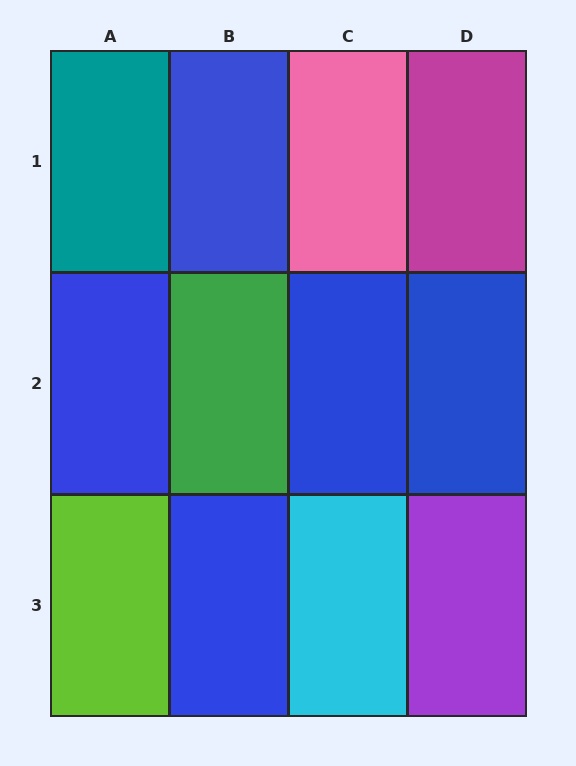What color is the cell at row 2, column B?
Green.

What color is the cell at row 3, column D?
Purple.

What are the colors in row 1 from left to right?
Teal, blue, pink, magenta.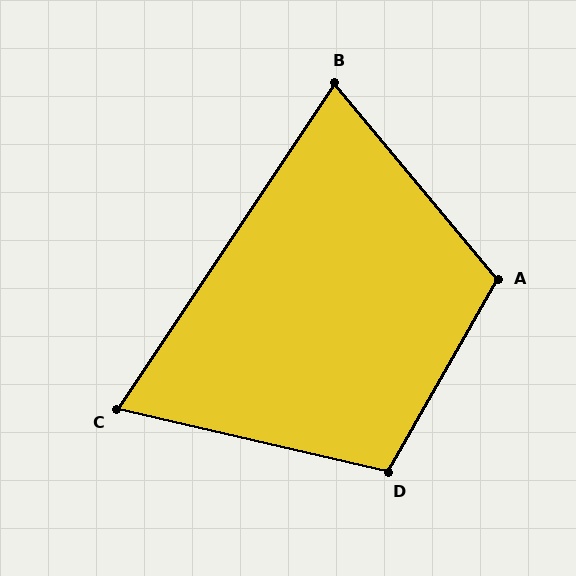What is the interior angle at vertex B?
Approximately 73 degrees (acute).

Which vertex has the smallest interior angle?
C, at approximately 69 degrees.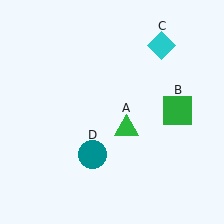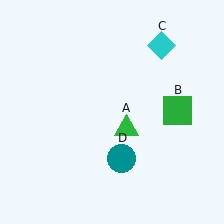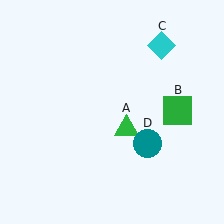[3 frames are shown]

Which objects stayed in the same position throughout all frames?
Green triangle (object A) and green square (object B) and cyan diamond (object C) remained stationary.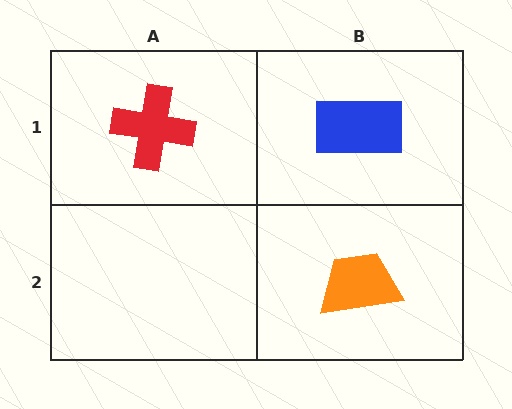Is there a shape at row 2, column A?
No, that cell is empty.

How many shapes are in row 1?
2 shapes.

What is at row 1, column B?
A blue rectangle.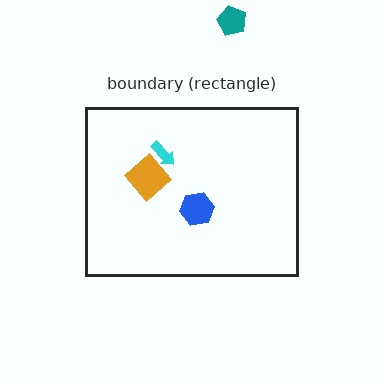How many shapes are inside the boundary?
3 inside, 1 outside.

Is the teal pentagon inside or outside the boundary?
Outside.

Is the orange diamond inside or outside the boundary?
Inside.